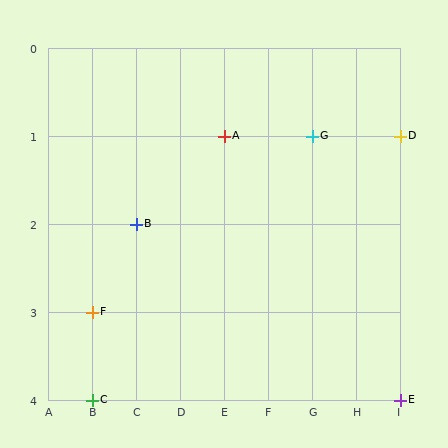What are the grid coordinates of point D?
Point D is at grid coordinates (I, 1).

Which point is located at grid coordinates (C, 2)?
Point B is at (C, 2).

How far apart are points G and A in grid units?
Points G and A are 2 columns apart.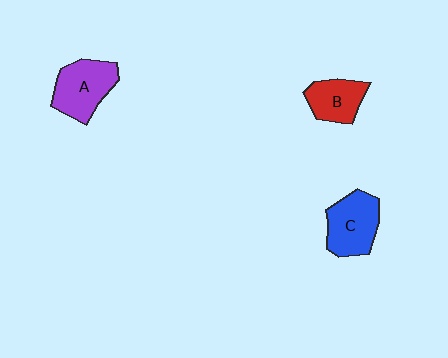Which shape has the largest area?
Shape A (purple).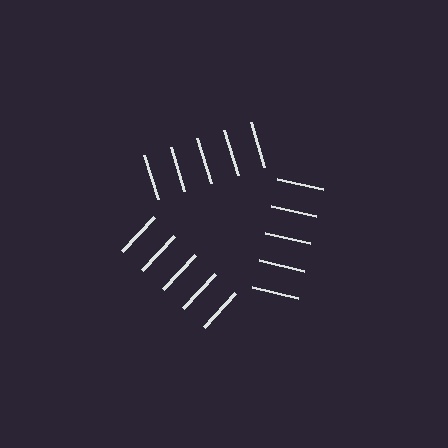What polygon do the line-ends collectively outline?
An illusory triangle — the line segments terminate on its edges but no continuous stroke is drawn.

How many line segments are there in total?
15 — 5 along each of the 3 edges.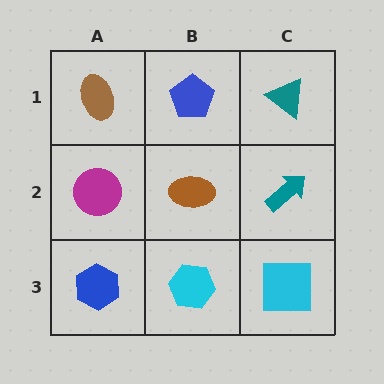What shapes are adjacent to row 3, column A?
A magenta circle (row 2, column A), a cyan hexagon (row 3, column B).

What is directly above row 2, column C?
A teal triangle.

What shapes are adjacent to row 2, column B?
A blue pentagon (row 1, column B), a cyan hexagon (row 3, column B), a magenta circle (row 2, column A), a teal arrow (row 2, column C).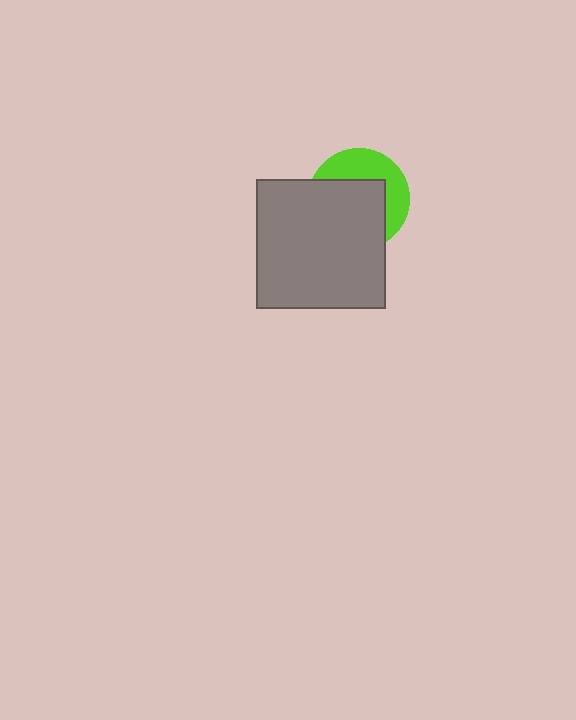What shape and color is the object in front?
The object in front is a gray square.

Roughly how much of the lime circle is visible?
A small part of it is visible (roughly 41%).